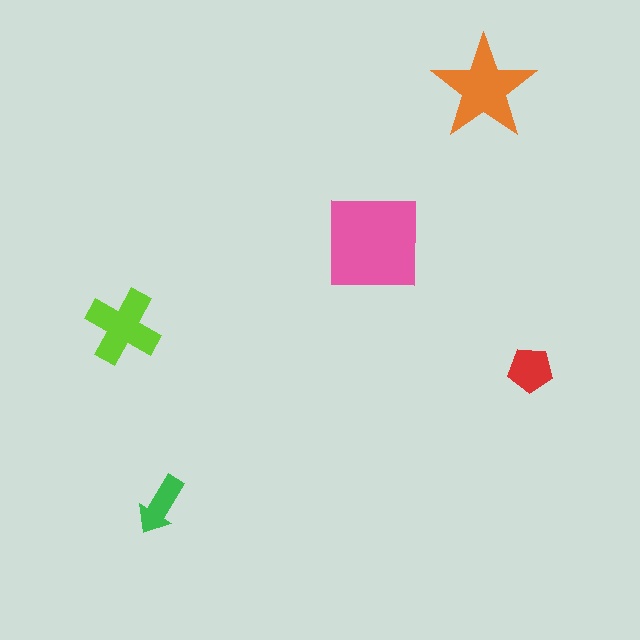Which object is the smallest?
The green arrow.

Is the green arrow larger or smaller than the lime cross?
Smaller.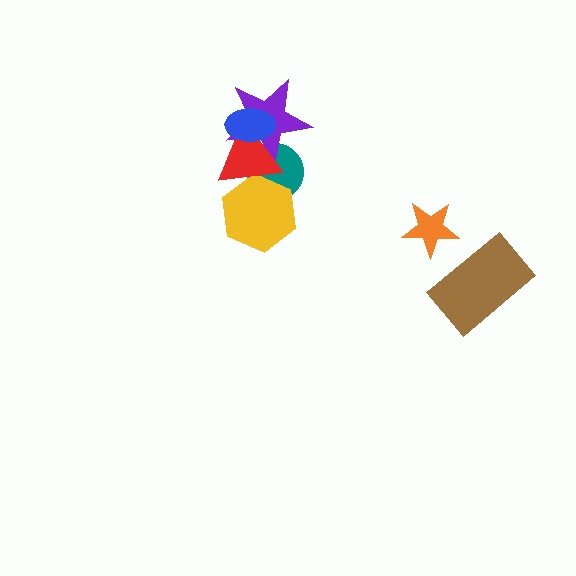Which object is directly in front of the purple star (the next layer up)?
The red triangle is directly in front of the purple star.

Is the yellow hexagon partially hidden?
Yes, it is partially covered by another shape.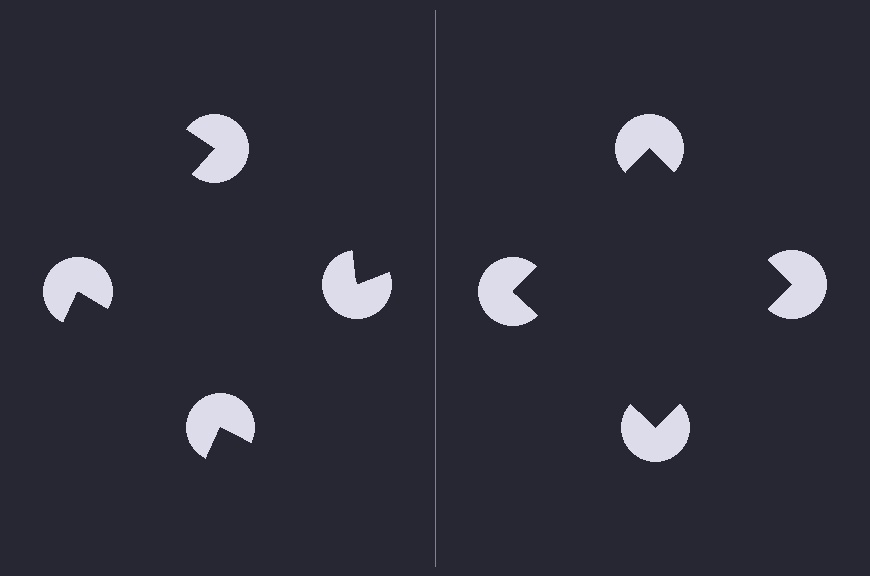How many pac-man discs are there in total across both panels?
8 — 4 on each side.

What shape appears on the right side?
An illusory square.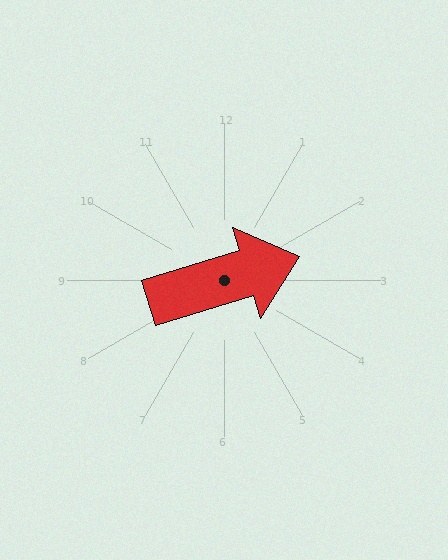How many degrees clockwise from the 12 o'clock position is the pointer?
Approximately 73 degrees.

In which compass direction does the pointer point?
East.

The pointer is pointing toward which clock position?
Roughly 2 o'clock.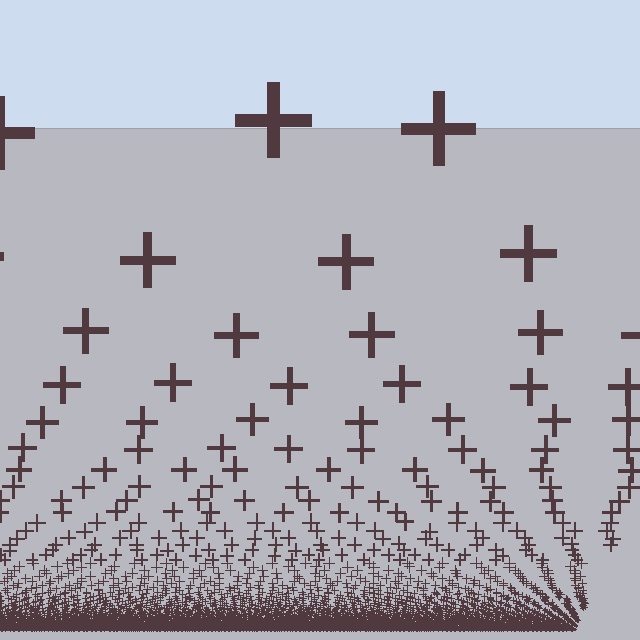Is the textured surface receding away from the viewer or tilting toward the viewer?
The surface appears to tilt toward the viewer. Texture elements get larger and sparser toward the top.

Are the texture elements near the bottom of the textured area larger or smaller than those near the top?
Smaller. The gradient is inverted — elements near the bottom are smaller and denser.